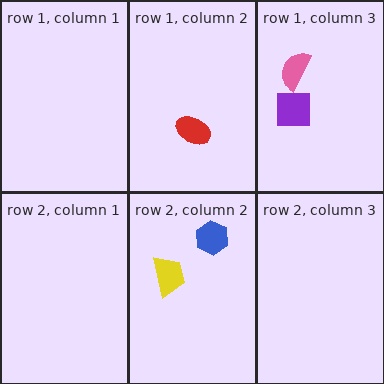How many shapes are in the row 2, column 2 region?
2.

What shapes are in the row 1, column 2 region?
The red ellipse.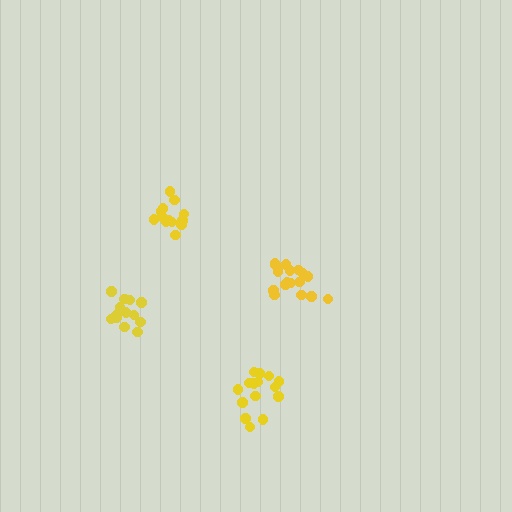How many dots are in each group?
Group 1: 18 dots, Group 2: 13 dots, Group 3: 15 dots, Group 4: 13 dots (59 total).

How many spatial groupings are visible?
There are 4 spatial groupings.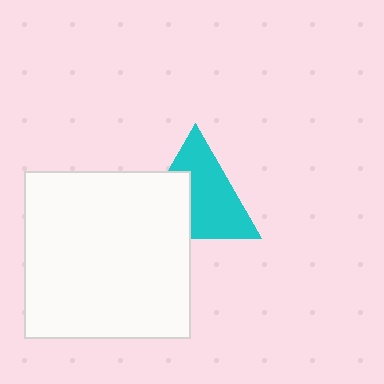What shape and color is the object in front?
The object in front is a white square.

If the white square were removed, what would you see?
You would see the complete cyan triangle.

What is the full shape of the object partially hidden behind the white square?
The partially hidden object is a cyan triangle.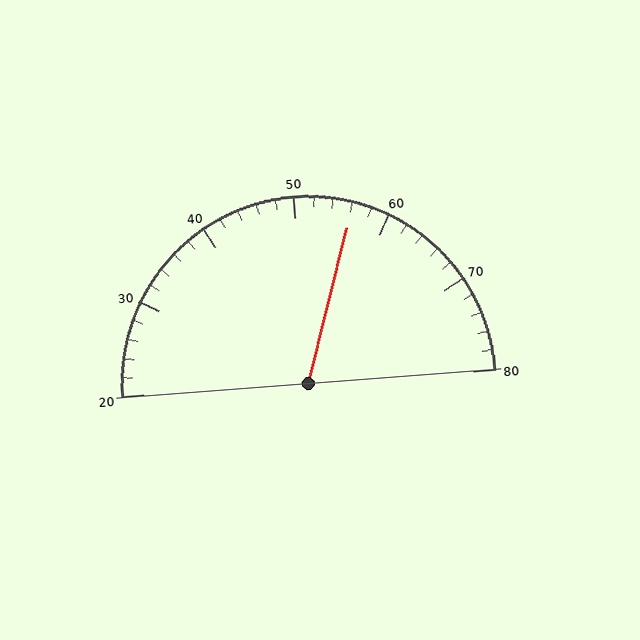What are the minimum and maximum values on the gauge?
The gauge ranges from 20 to 80.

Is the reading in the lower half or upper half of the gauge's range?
The reading is in the upper half of the range (20 to 80).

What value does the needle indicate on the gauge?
The needle indicates approximately 56.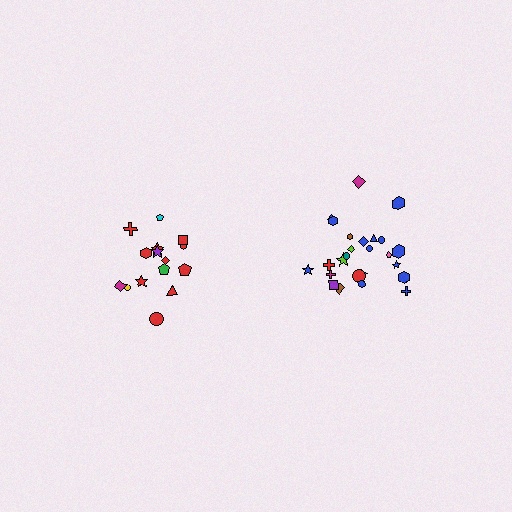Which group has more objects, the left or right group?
The right group.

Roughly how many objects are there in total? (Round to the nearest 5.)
Roughly 40 objects in total.